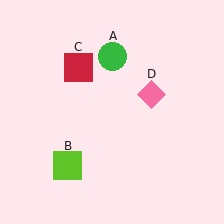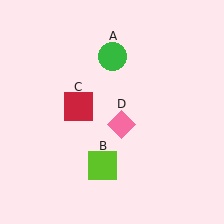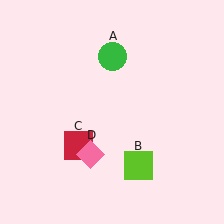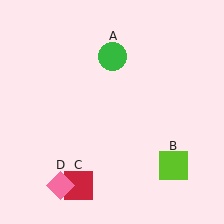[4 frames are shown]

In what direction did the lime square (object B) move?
The lime square (object B) moved right.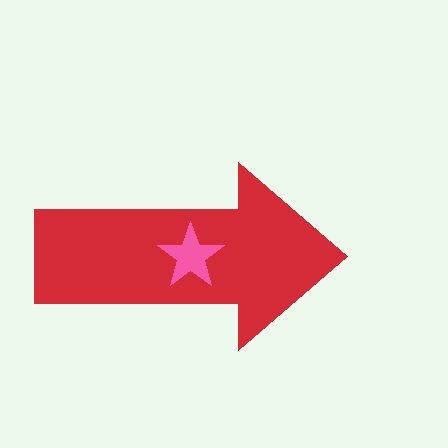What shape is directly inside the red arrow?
The pink star.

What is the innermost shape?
The pink star.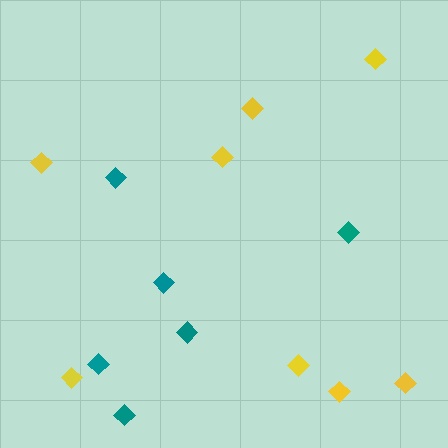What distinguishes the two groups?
There are 2 groups: one group of teal diamonds (6) and one group of yellow diamonds (8).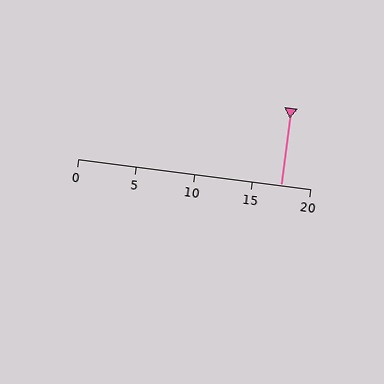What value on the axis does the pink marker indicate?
The marker indicates approximately 17.5.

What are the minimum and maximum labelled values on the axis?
The axis runs from 0 to 20.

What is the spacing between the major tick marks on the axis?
The major ticks are spaced 5 apart.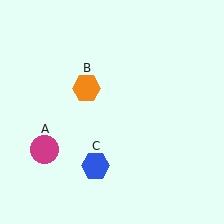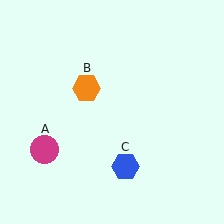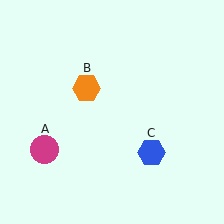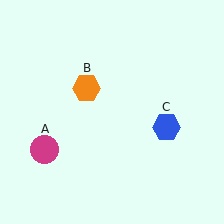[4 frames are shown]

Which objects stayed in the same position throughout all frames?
Magenta circle (object A) and orange hexagon (object B) remained stationary.